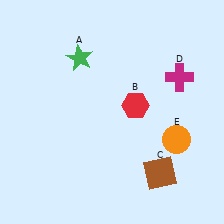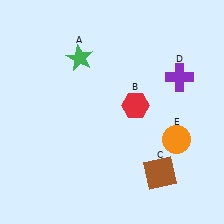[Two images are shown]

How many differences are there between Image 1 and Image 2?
There is 1 difference between the two images.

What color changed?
The cross (D) changed from magenta in Image 1 to purple in Image 2.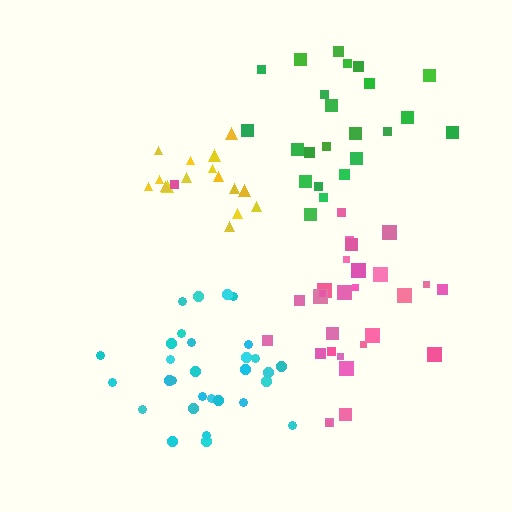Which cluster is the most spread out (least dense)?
Green.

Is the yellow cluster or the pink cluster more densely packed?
Yellow.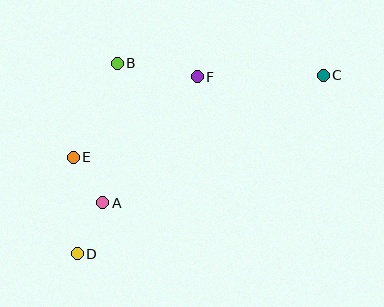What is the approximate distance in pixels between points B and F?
The distance between B and F is approximately 81 pixels.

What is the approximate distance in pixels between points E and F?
The distance between E and F is approximately 148 pixels.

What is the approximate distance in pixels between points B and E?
The distance between B and E is approximately 104 pixels.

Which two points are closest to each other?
Points A and E are closest to each other.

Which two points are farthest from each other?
Points C and D are farthest from each other.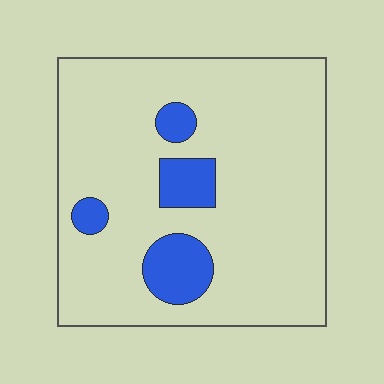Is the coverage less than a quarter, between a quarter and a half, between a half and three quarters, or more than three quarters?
Less than a quarter.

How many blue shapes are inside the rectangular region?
4.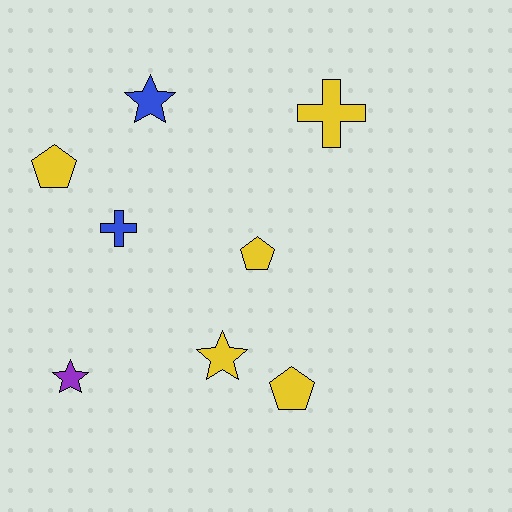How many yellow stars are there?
There is 1 yellow star.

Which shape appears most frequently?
Star, with 3 objects.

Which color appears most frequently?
Yellow, with 5 objects.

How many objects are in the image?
There are 8 objects.